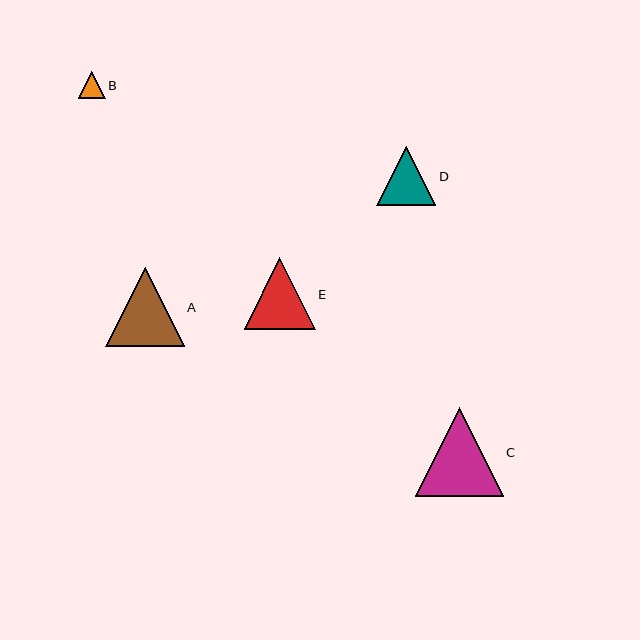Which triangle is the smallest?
Triangle B is the smallest with a size of approximately 27 pixels.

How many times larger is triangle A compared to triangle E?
Triangle A is approximately 1.1 times the size of triangle E.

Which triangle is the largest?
Triangle C is the largest with a size of approximately 88 pixels.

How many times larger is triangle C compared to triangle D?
Triangle C is approximately 1.5 times the size of triangle D.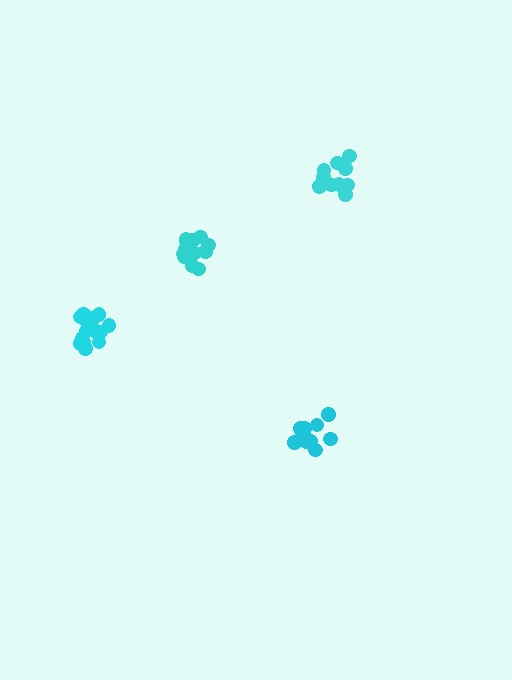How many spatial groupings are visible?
There are 4 spatial groupings.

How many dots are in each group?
Group 1: 11 dots, Group 2: 14 dots, Group 3: 10 dots, Group 4: 14 dots (49 total).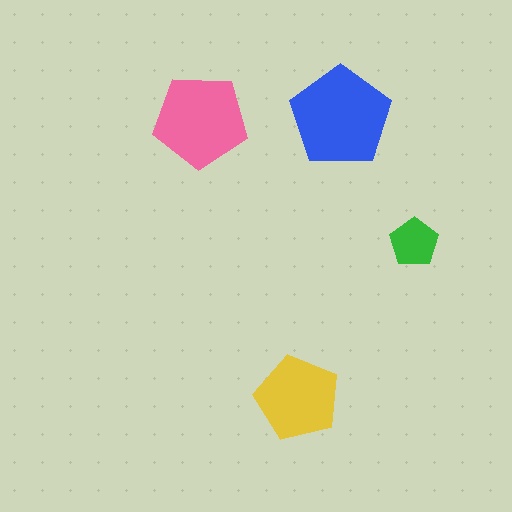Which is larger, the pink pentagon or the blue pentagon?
The blue one.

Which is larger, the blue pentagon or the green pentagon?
The blue one.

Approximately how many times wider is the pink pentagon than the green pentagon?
About 2 times wider.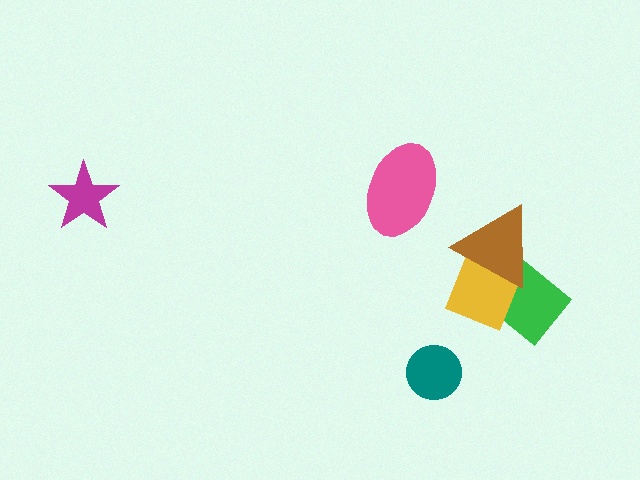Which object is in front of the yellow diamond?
The brown triangle is in front of the yellow diamond.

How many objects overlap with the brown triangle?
2 objects overlap with the brown triangle.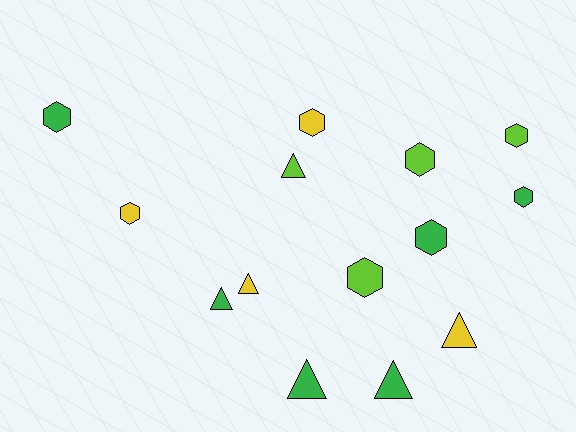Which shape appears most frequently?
Hexagon, with 8 objects.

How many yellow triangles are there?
There are 2 yellow triangles.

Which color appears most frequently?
Green, with 6 objects.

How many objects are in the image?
There are 14 objects.